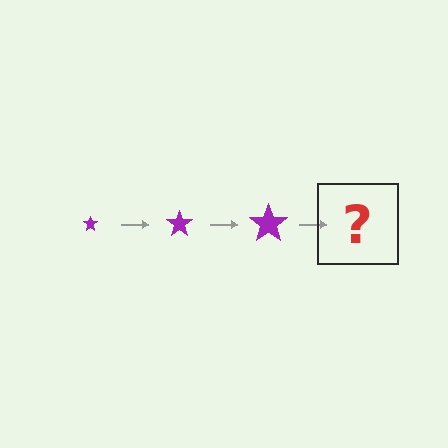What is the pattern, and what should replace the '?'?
The pattern is that the star gets progressively larger each step. The '?' should be a purple star, larger than the previous one.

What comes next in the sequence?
The next element should be a purple star, larger than the previous one.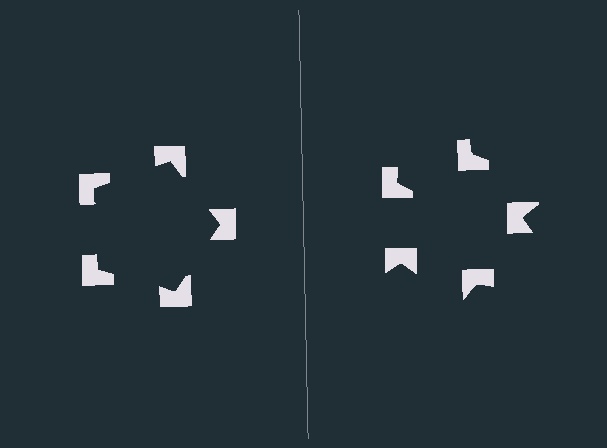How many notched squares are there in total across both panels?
10 — 5 on each side.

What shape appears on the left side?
An illusory pentagon.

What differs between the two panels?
The notched squares are positioned identically on both sides; only the wedge orientations differ. On the left they align to a pentagon; on the right they are misaligned.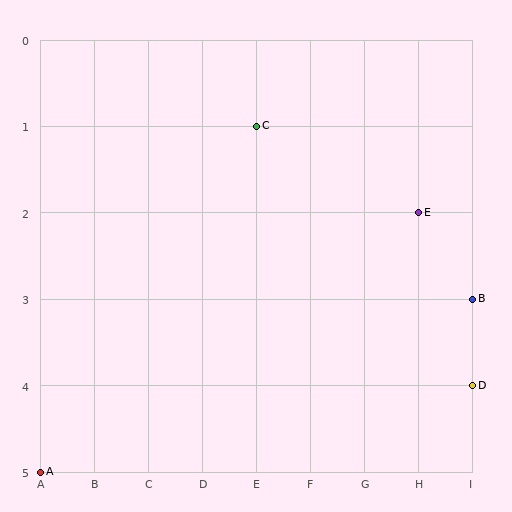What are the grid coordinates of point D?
Point D is at grid coordinates (I, 4).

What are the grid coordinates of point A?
Point A is at grid coordinates (A, 5).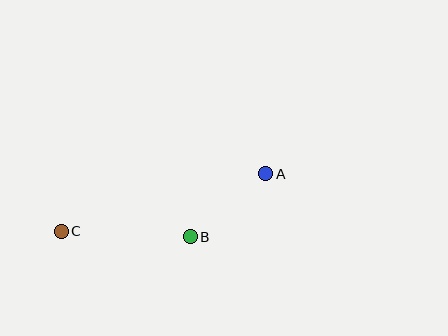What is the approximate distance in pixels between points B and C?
The distance between B and C is approximately 129 pixels.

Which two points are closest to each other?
Points A and B are closest to each other.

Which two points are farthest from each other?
Points A and C are farthest from each other.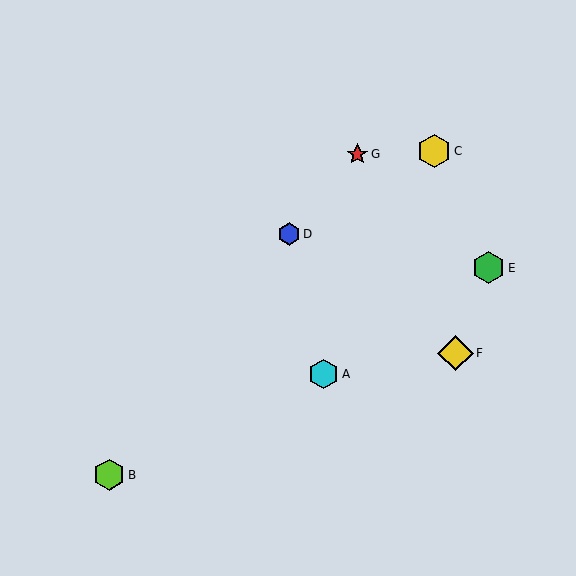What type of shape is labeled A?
Shape A is a cyan hexagon.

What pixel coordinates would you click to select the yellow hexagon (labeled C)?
Click at (434, 151) to select the yellow hexagon C.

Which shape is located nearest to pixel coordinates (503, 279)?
The green hexagon (labeled E) at (489, 268) is nearest to that location.